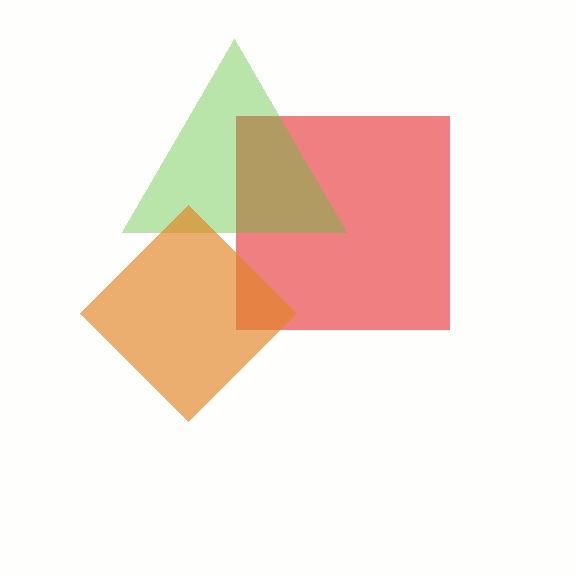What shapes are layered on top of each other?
The layered shapes are: a red square, a lime triangle, an orange diamond.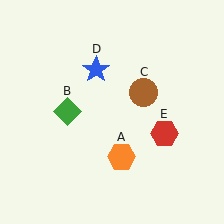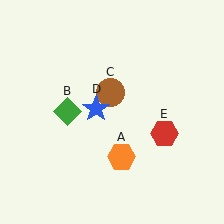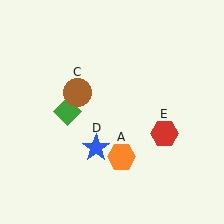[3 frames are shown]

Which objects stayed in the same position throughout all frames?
Orange hexagon (object A) and green diamond (object B) and red hexagon (object E) remained stationary.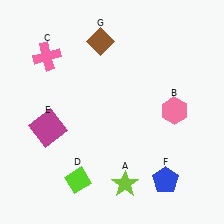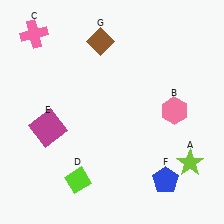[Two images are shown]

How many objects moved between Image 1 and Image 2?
2 objects moved between the two images.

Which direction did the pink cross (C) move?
The pink cross (C) moved up.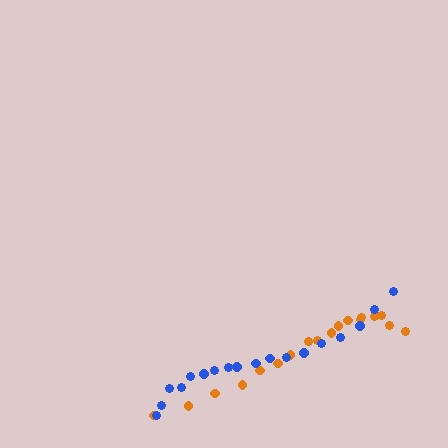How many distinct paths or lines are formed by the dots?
There are 2 distinct paths.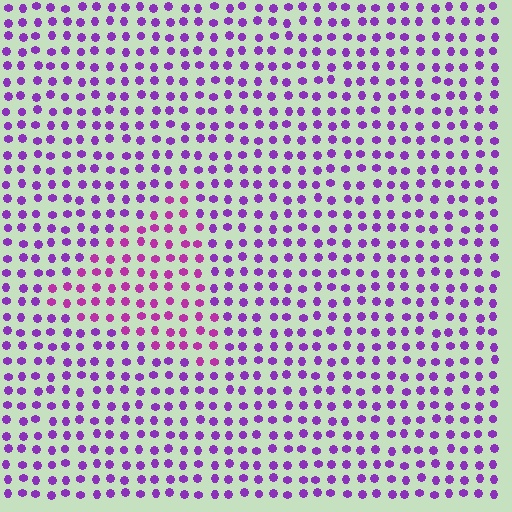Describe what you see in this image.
The image is filled with small purple elements in a uniform arrangement. A triangle-shaped region is visible where the elements are tinted to a slightly different hue, forming a subtle color boundary.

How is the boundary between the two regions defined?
The boundary is defined purely by a slight shift in hue (about 29 degrees). Spacing, size, and orientation are identical on both sides.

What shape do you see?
I see a triangle.